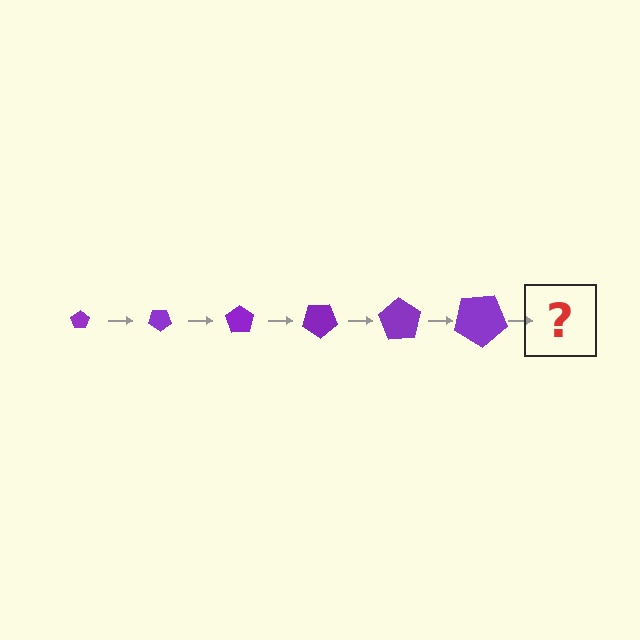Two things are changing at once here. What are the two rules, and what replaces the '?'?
The two rules are that the pentagon grows larger each step and it rotates 35 degrees each step. The '?' should be a pentagon, larger than the previous one and rotated 210 degrees from the start.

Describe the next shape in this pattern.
It should be a pentagon, larger than the previous one and rotated 210 degrees from the start.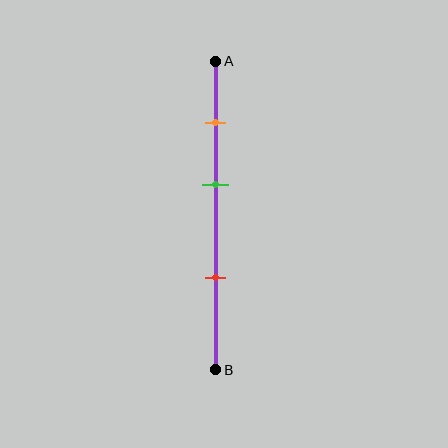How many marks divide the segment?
There are 3 marks dividing the segment.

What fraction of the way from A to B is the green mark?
The green mark is approximately 40% (0.4) of the way from A to B.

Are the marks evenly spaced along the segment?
Yes, the marks are approximately evenly spaced.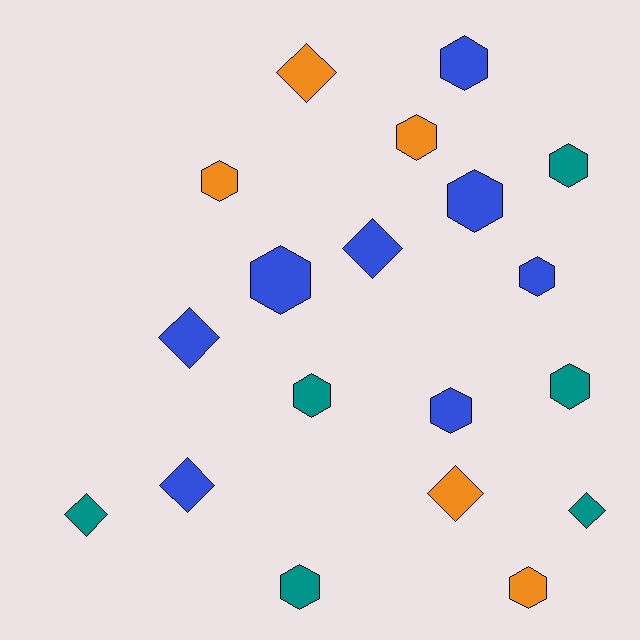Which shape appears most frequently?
Hexagon, with 12 objects.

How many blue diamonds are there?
There are 3 blue diamonds.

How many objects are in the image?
There are 19 objects.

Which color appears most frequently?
Blue, with 8 objects.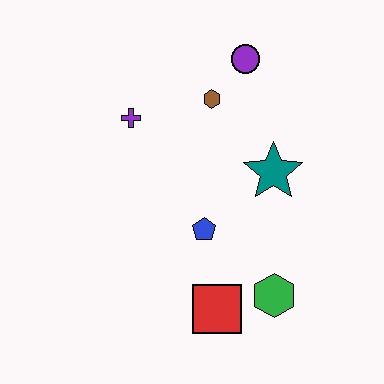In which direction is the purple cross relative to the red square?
The purple cross is above the red square.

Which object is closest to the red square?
The green hexagon is closest to the red square.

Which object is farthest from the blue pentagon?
The purple circle is farthest from the blue pentagon.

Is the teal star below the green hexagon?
No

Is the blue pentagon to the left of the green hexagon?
Yes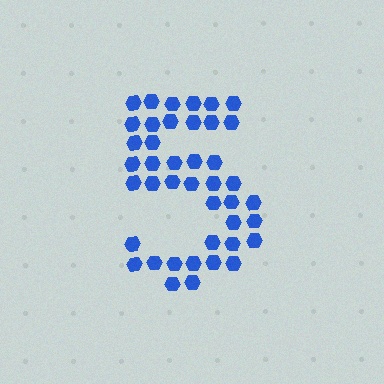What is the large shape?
The large shape is the digit 5.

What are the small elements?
The small elements are hexagons.